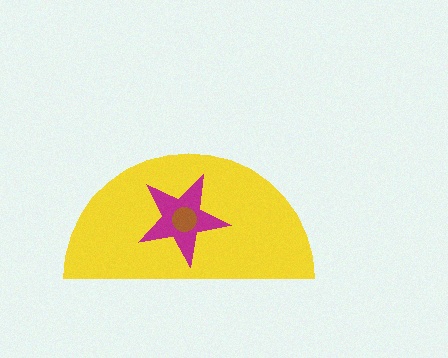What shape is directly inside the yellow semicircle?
The magenta star.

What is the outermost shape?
The yellow semicircle.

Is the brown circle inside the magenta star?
Yes.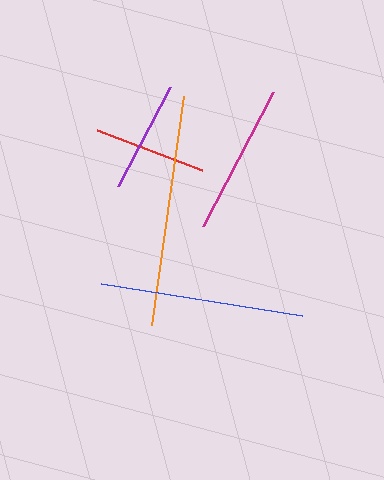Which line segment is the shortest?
The purple line is the shortest at approximately 112 pixels.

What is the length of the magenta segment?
The magenta segment is approximately 151 pixels long.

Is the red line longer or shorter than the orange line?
The orange line is longer than the red line.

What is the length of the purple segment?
The purple segment is approximately 112 pixels long.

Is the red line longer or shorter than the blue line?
The blue line is longer than the red line.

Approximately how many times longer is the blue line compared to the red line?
The blue line is approximately 1.8 times the length of the red line.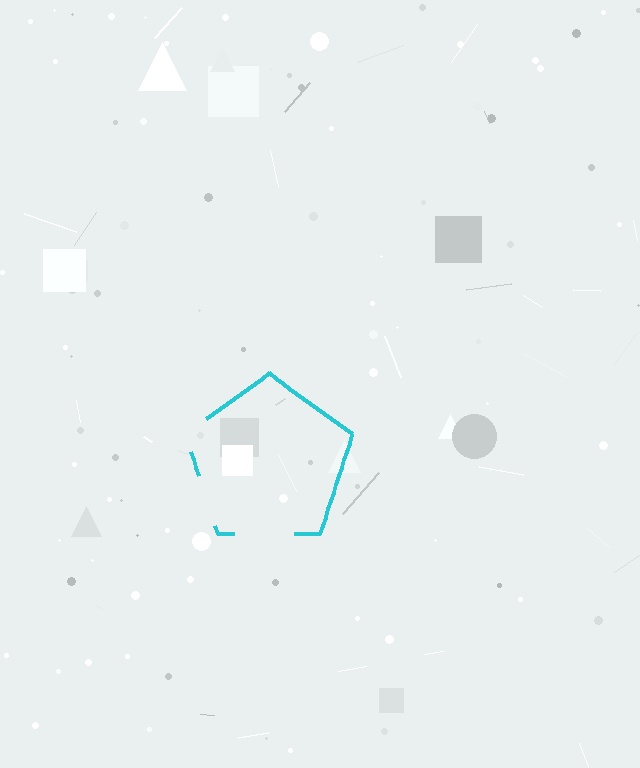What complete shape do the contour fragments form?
The contour fragments form a pentagon.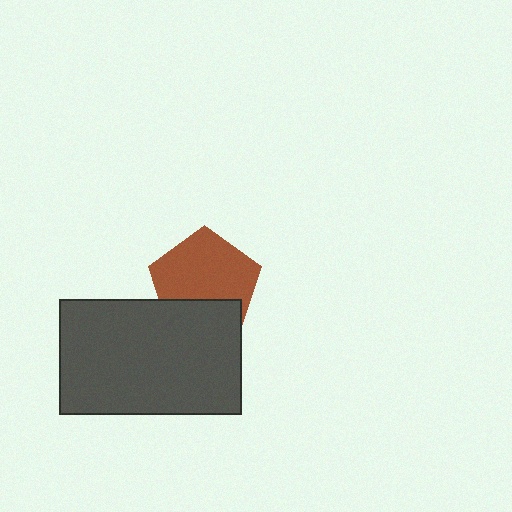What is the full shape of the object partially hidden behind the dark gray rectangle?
The partially hidden object is a brown pentagon.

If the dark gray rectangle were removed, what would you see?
You would see the complete brown pentagon.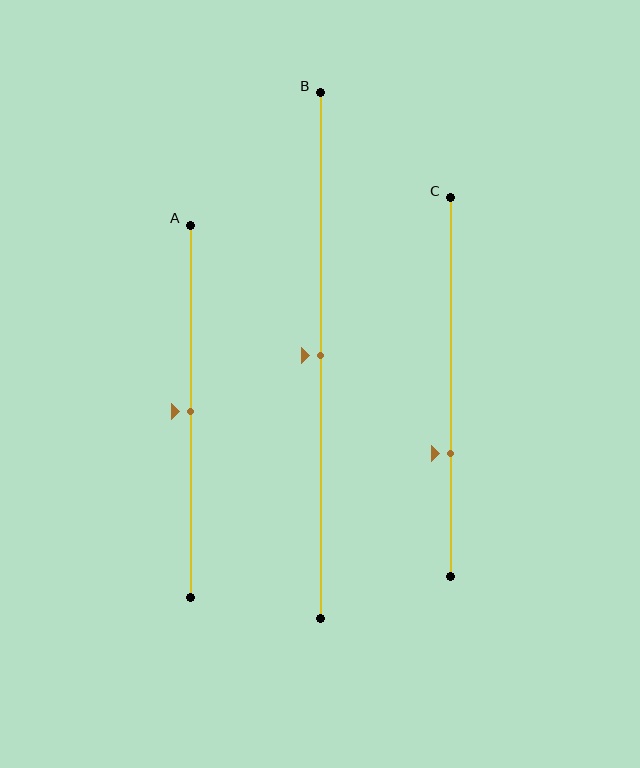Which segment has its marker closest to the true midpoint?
Segment A has its marker closest to the true midpoint.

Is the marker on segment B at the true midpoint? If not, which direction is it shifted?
Yes, the marker on segment B is at the true midpoint.